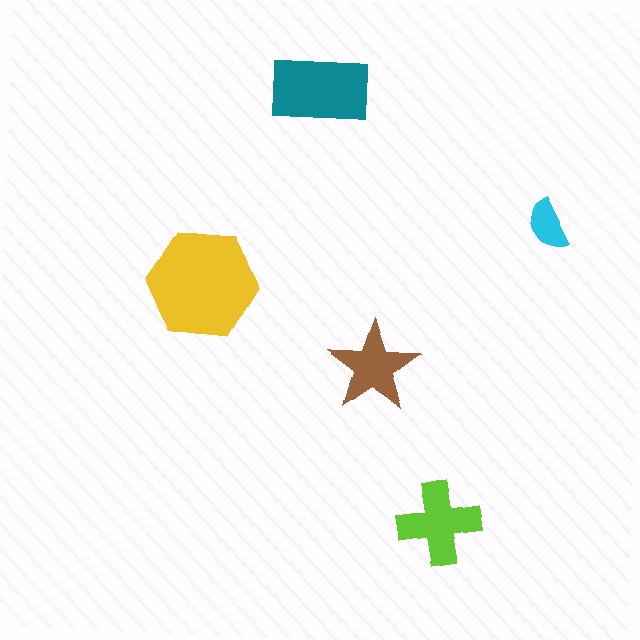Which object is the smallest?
The cyan semicircle.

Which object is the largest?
The yellow hexagon.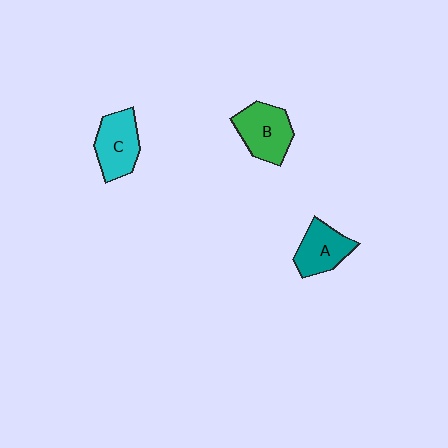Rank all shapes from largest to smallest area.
From largest to smallest: B (green), C (cyan), A (teal).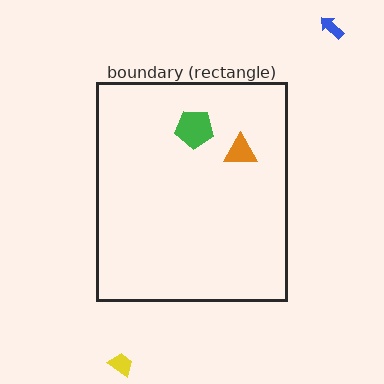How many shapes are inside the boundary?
2 inside, 2 outside.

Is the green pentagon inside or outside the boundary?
Inside.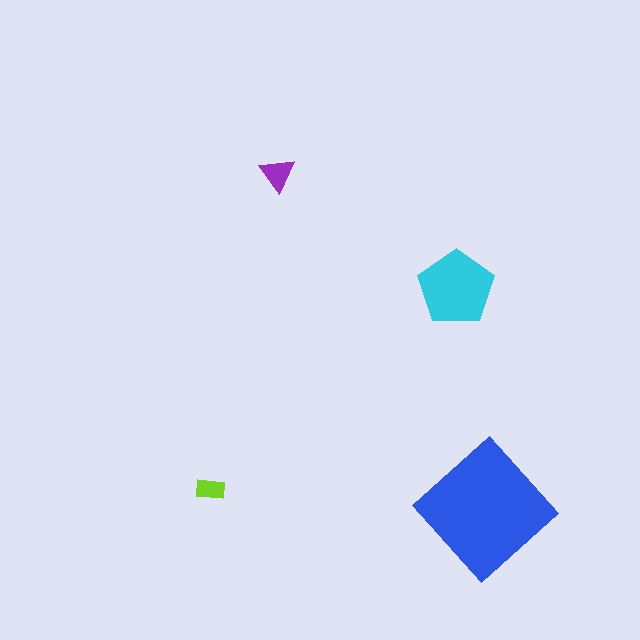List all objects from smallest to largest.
The lime rectangle, the purple triangle, the cyan pentagon, the blue diamond.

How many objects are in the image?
There are 4 objects in the image.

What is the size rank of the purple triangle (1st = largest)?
3rd.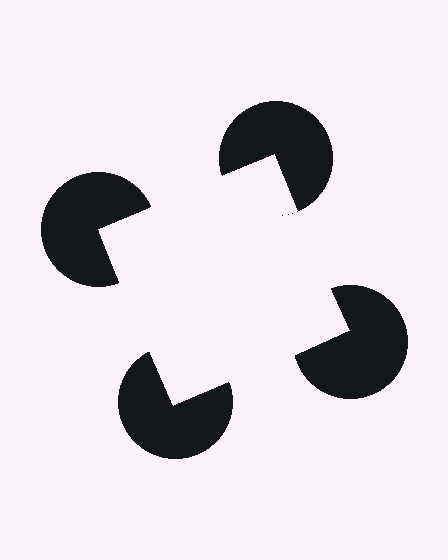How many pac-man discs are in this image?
There are 4 — one at each vertex of the illusory square.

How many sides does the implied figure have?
4 sides.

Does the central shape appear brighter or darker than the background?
It typically appears slightly brighter than the background, even though no actual brightness change is drawn.